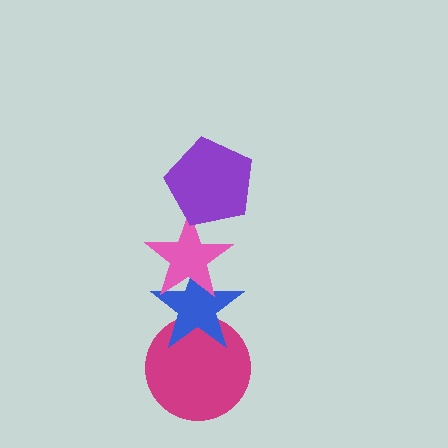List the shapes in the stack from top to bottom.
From top to bottom: the purple pentagon, the pink star, the blue star, the magenta circle.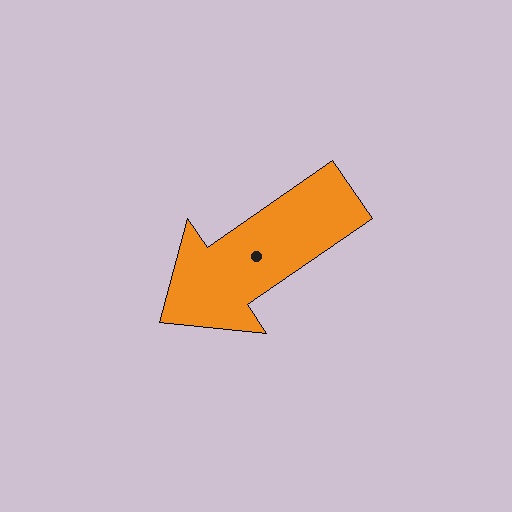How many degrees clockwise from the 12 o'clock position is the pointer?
Approximately 235 degrees.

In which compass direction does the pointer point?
Southwest.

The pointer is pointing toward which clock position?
Roughly 8 o'clock.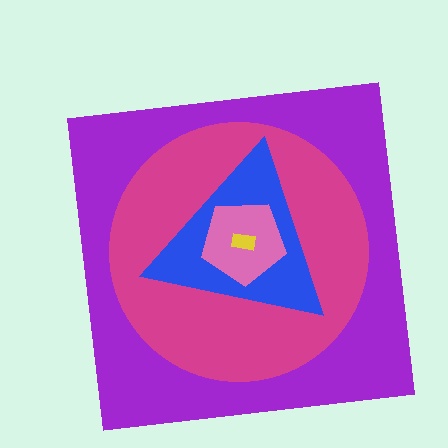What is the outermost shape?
The purple square.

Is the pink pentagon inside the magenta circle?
Yes.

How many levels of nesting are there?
5.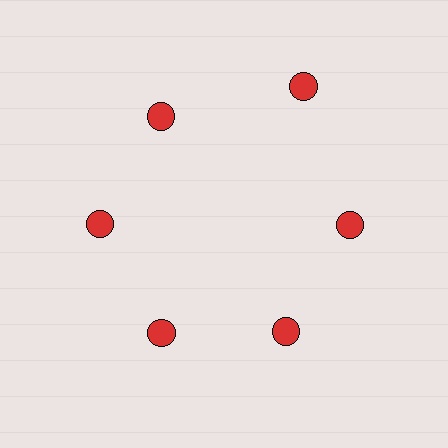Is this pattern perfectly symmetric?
No. The 6 red circles are arranged in a ring, but one element near the 1 o'clock position is pushed outward from the center, breaking the 6-fold rotational symmetry.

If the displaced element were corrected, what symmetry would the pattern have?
It would have 6-fold rotational symmetry — the pattern would map onto itself every 60 degrees.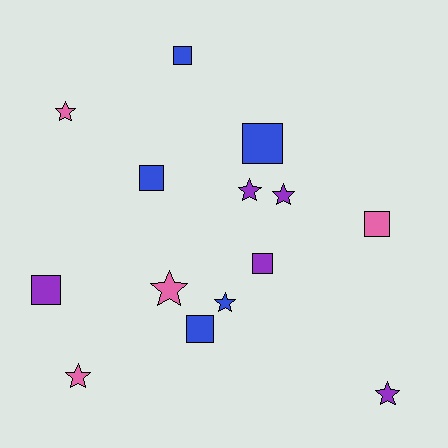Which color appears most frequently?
Blue, with 5 objects.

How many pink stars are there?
There are 3 pink stars.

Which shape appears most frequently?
Star, with 7 objects.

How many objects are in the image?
There are 14 objects.